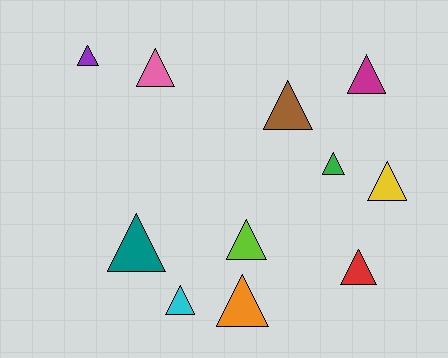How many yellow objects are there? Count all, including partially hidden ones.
There is 1 yellow object.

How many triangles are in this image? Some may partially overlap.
There are 11 triangles.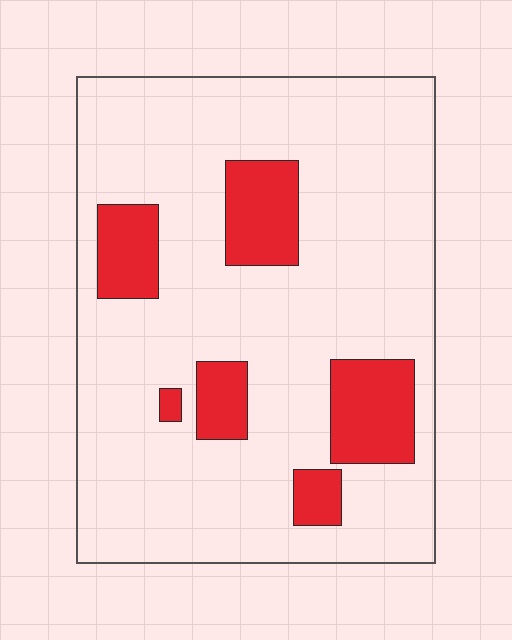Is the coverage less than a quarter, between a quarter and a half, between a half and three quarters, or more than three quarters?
Less than a quarter.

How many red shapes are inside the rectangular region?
6.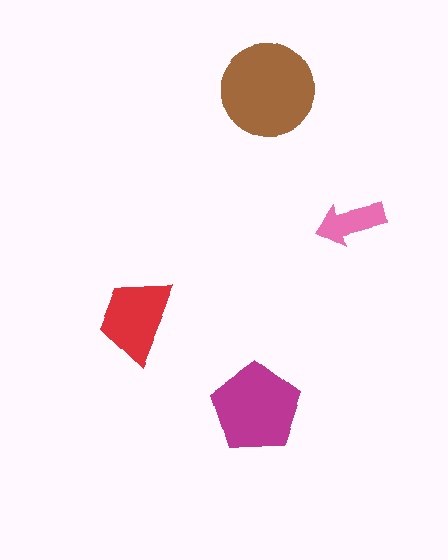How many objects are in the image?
There are 4 objects in the image.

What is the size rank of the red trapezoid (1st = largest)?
3rd.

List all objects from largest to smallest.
The brown circle, the magenta pentagon, the red trapezoid, the pink arrow.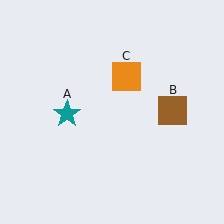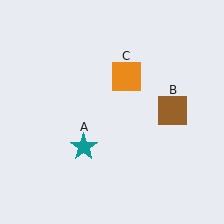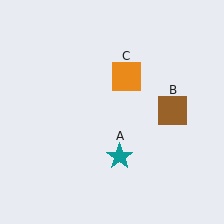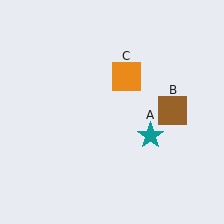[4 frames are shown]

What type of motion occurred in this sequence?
The teal star (object A) rotated counterclockwise around the center of the scene.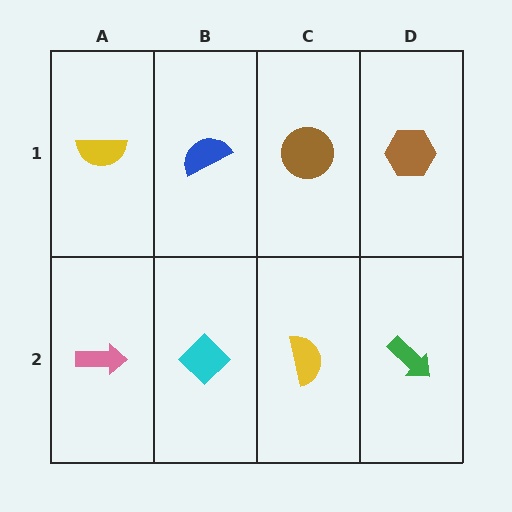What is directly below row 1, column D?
A green arrow.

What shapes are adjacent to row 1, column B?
A cyan diamond (row 2, column B), a yellow semicircle (row 1, column A), a brown circle (row 1, column C).